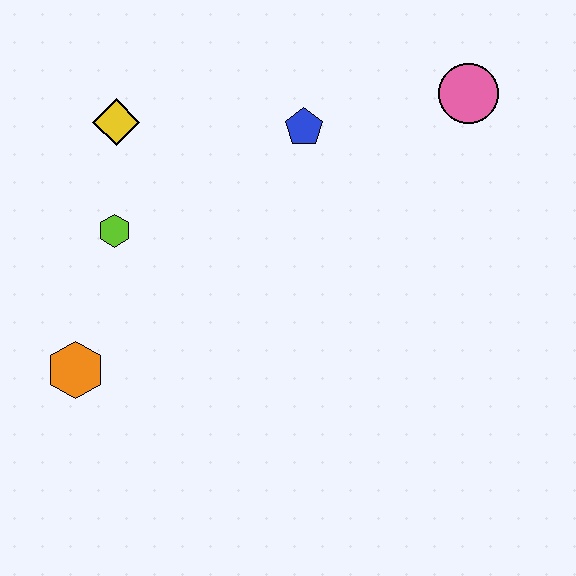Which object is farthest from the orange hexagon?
The pink circle is farthest from the orange hexagon.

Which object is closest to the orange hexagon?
The lime hexagon is closest to the orange hexagon.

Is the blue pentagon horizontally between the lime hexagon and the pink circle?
Yes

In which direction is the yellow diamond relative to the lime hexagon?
The yellow diamond is above the lime hexagon.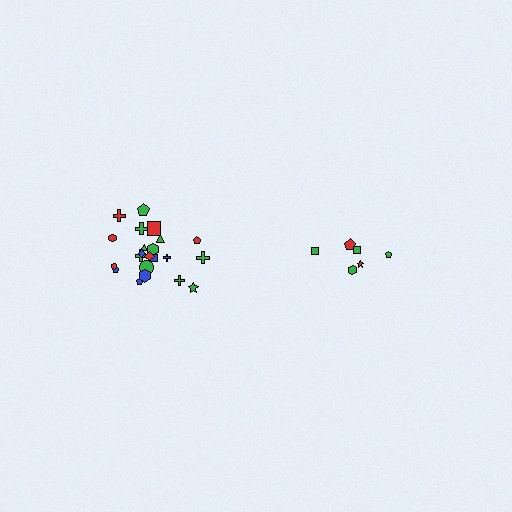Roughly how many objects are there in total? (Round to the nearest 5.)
Roughly 30 objects in total.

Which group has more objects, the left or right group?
The left group.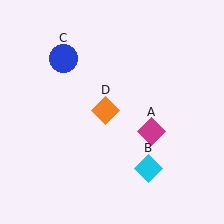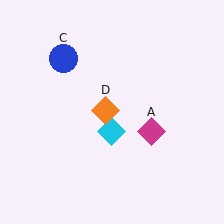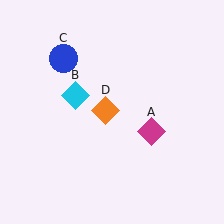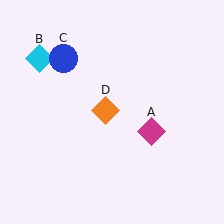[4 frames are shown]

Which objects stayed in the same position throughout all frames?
Magenta diamond (object A) and blue circle (object C) and orange diamond (object D) remained stationary.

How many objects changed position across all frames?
1 object changed position: cyan diamond (object B).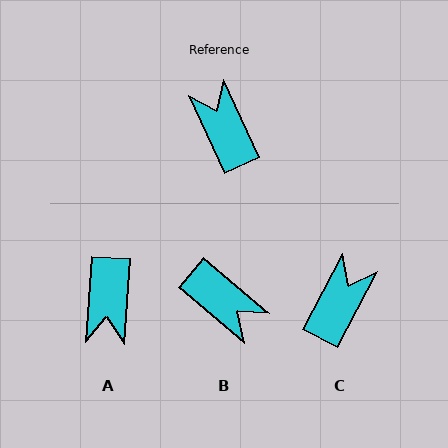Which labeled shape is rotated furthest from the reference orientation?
B, about 155 degrees away.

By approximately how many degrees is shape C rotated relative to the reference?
Approximately 52 degrees clockwise.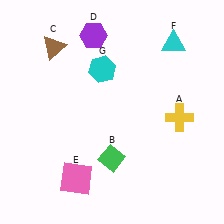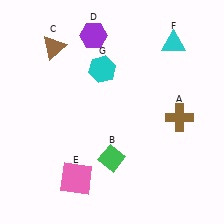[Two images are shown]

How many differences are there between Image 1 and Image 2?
There is 1 difference between the two images.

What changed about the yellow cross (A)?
In Image 1, A is yellow. In Image 2, it changed to brown.